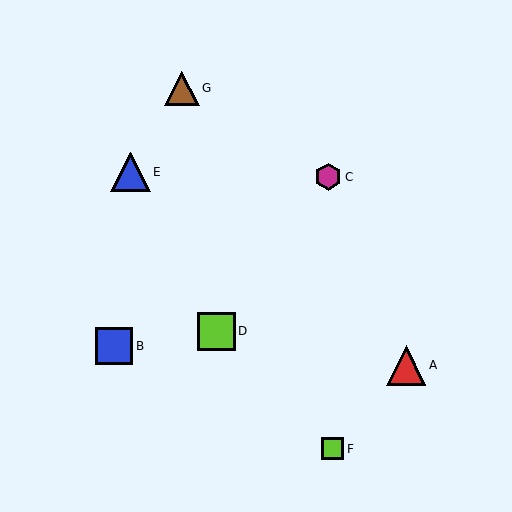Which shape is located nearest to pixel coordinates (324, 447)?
The lime square (labeled F) at (332, 449) is nearest to that location.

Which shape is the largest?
The red triangle (labeled A) is the largest.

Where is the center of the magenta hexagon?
The center of the magenta hexagon is at (328, 177).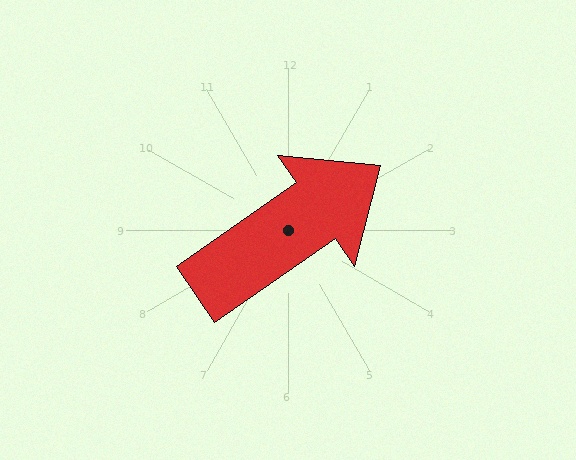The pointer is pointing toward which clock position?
Roughly 2 o'clock.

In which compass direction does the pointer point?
Northeast.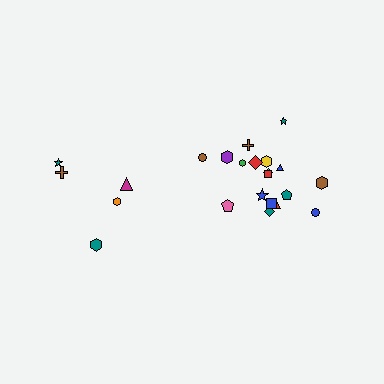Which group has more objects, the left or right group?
The right group.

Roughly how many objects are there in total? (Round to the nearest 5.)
Roughly 25 objects in total.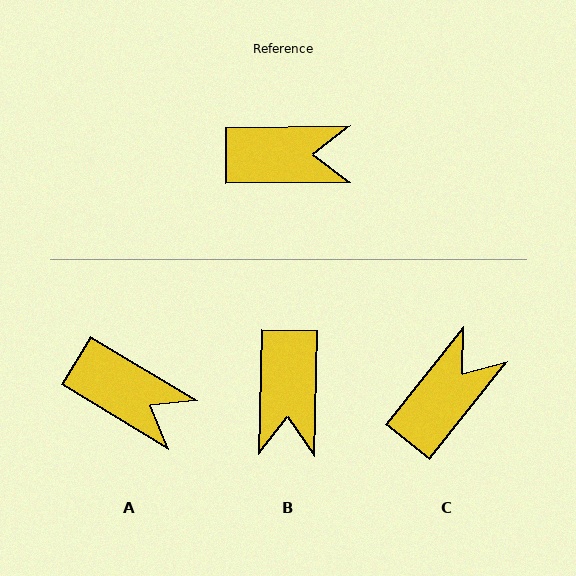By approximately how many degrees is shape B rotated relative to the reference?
Approximately 92 degrees clockwise.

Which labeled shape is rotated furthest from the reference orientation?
B, about 92 degrees away.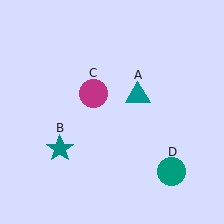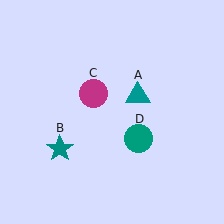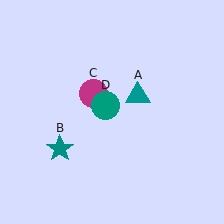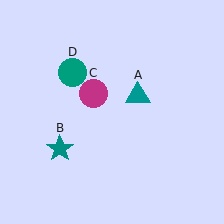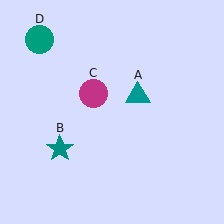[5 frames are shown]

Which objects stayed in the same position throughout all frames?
Teal triangle (object A) and teal star (object B) and magenta circle (object C) remained stationary.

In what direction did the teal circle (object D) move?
The teal circle (object D) moved up and to the left.